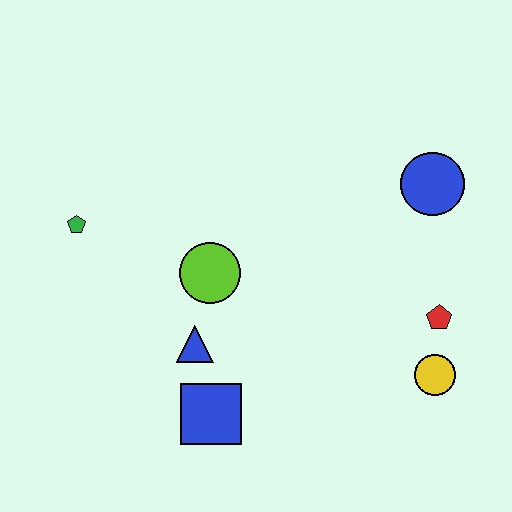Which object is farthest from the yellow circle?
The green pentagon is farthest from the yellow circle.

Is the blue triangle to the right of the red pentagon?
No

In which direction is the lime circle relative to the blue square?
The lime circle is above the blue square.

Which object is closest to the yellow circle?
The red pentagon is closest to the yellow circle.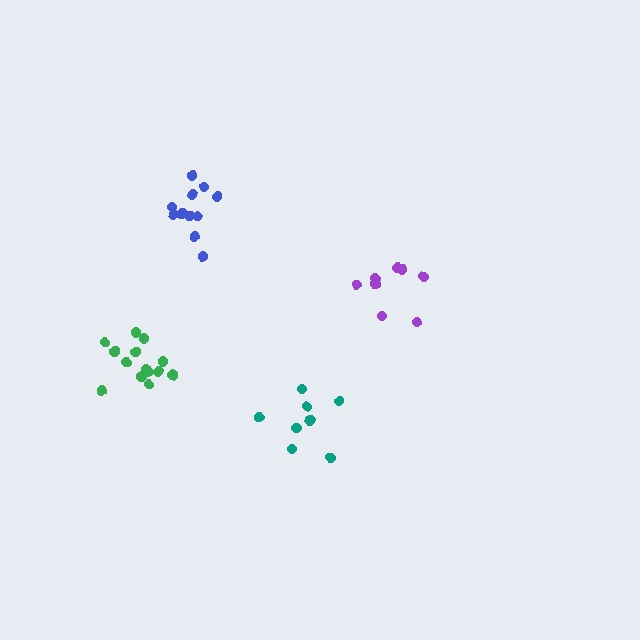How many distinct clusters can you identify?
There are 4 distinct clusters.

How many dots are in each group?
Group 1: 8 dots, Group 2: 8 dots, Group 3: 11 dots, Group 4: 14 dots (41 total).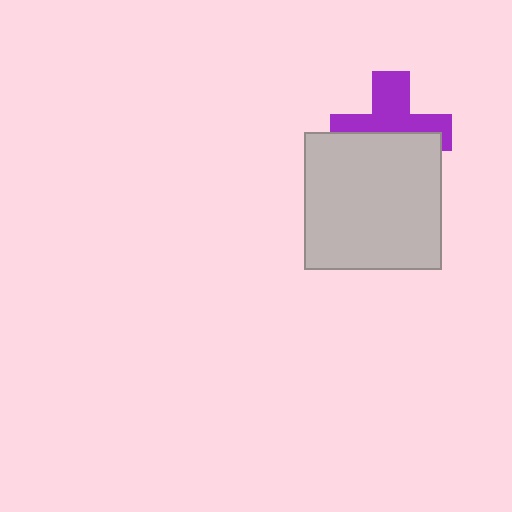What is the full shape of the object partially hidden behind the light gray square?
The partially hidden object is a purple cross.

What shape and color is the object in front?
The object in front is a light gray square.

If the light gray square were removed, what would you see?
You would see the complete purple cross.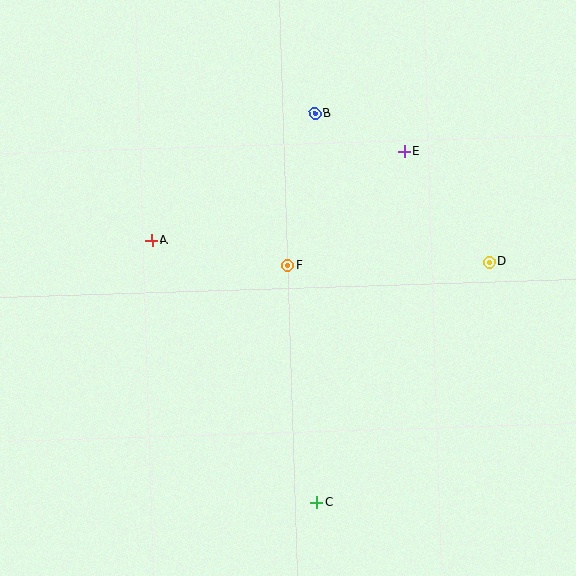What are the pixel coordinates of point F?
Point F is at (288, 265).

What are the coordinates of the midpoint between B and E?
The midpoint between B and E is at (359, 132).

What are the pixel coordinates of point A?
Point A is at (152, 240).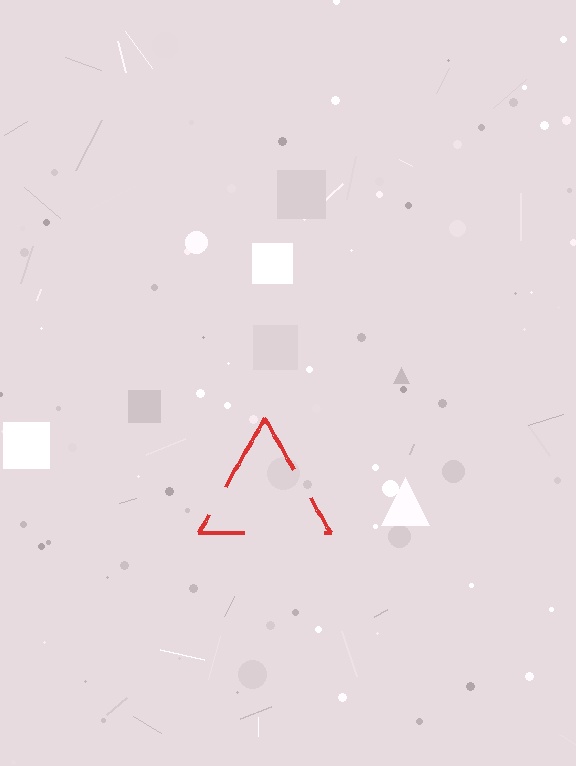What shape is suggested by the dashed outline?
The dashed outline suggests a triangle.